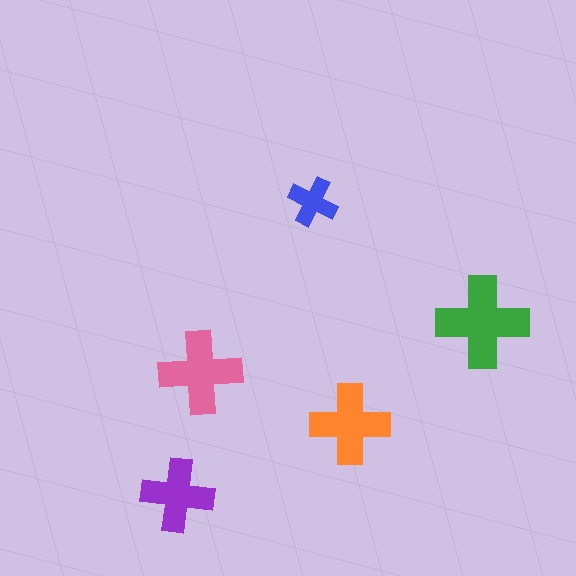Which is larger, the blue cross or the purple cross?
The purple one.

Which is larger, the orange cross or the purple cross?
The orange one.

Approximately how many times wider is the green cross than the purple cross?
About 1.5 times wider.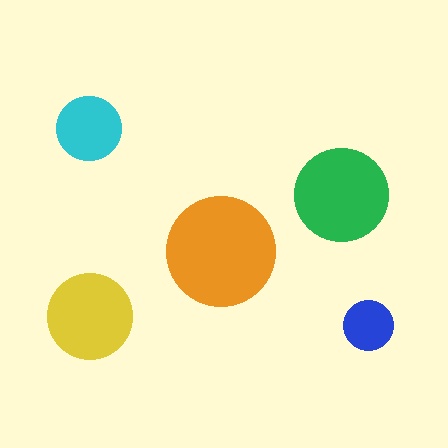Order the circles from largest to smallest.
the orange one, the green one, the yellow one, the cyan one, the blue one.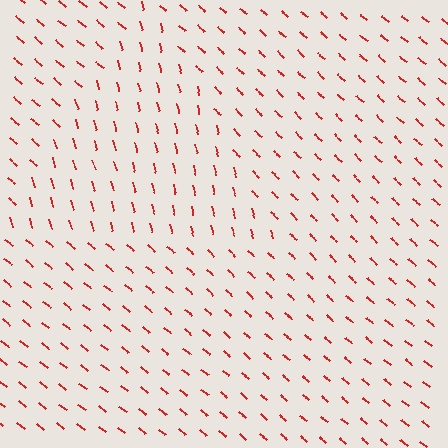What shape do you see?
I see a triangle.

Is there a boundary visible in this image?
Yes, there is a texture boundary formed by a change in line orientation.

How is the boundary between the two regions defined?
The boundary is defined purely by a change in line orientation (approximately 36 degrees difference). All lines are the same color and thickness.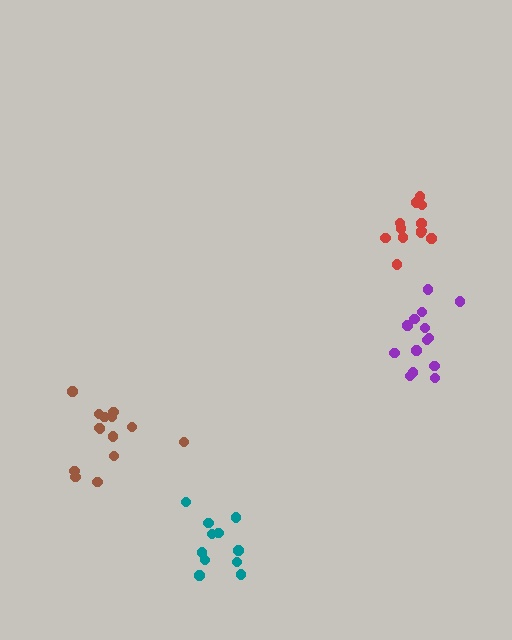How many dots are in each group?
Group 1: 12 dots, Group 2: 14 dots, Group 3: 14 dots, Group 4: 11 dots (51 total).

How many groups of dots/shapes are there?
There are 4 groups.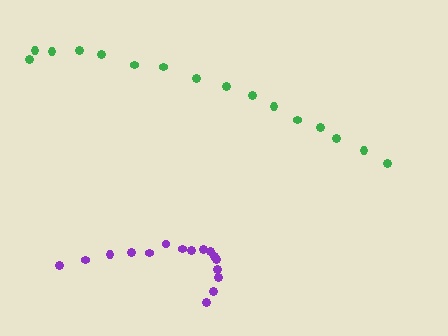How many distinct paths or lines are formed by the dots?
There are 2 distinct paths.